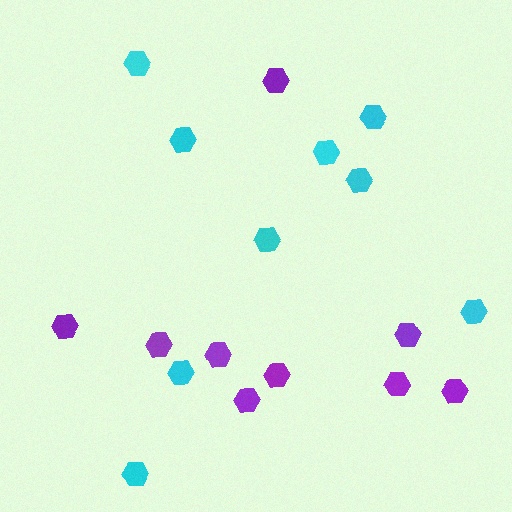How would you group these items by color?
There are 2 groups: one group of purple hexagons (9) and one group of cyan hexagons (9).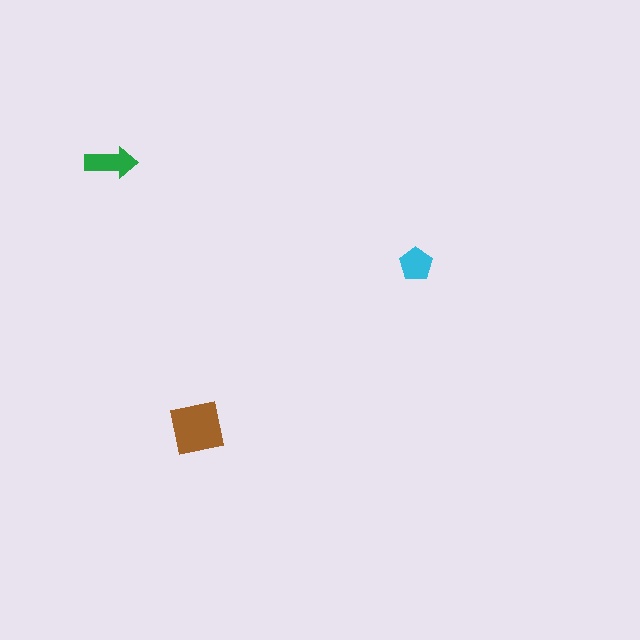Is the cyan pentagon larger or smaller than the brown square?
Smaller.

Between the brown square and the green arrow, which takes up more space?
The brown square.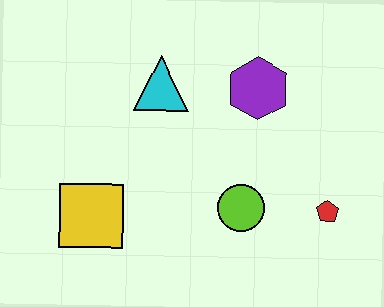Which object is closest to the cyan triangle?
The purple hexagon is closest to the cyan triangle.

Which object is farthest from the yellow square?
The red pentagon is farthest from the yellow square.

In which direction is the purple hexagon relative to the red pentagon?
The purple hexagon is above the red pentagon.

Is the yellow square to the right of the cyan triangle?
No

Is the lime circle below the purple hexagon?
Yes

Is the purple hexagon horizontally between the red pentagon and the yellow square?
Yes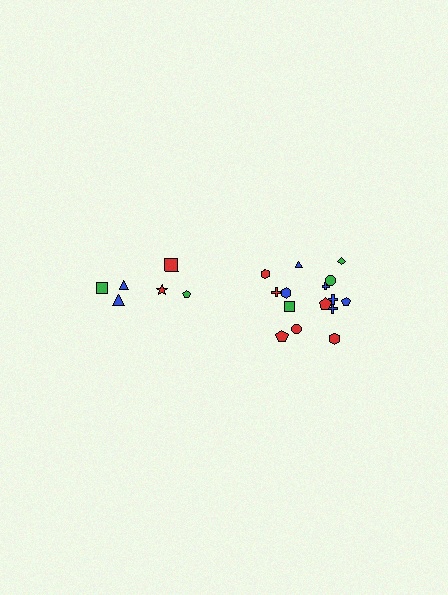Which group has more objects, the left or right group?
The right group.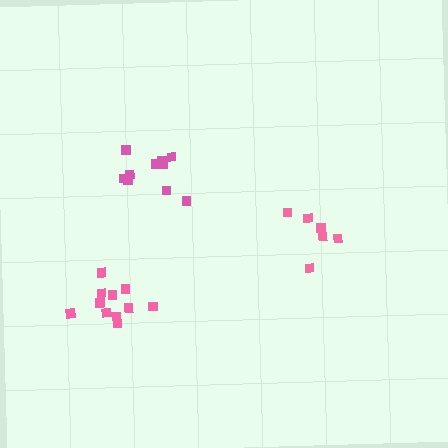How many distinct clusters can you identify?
There are 3 distinct clusters.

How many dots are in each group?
Group 1: 6 dots, Group 2: 10 dots, Group 3: 11 dots (27 total).